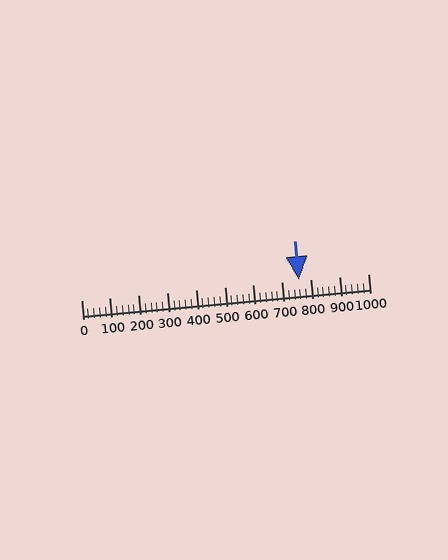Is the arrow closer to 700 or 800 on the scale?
The arrow is closer to 800.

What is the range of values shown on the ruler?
The ruler shows values from 0 to 1000.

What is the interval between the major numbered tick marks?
The major tick marks are spaced 100 units apart.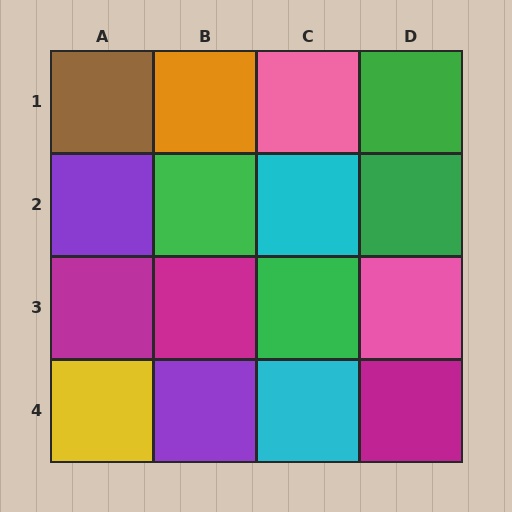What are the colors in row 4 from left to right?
Yellow, purple, cyan, magenta.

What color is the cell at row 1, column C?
Pink.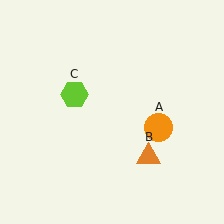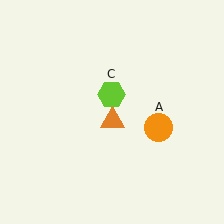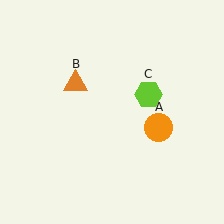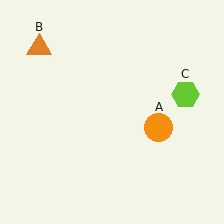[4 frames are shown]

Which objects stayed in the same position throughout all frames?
Orange circle (object A) remained stationary.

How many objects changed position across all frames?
2 objects changed position: orange triangle (object B), lime hexagon (object C).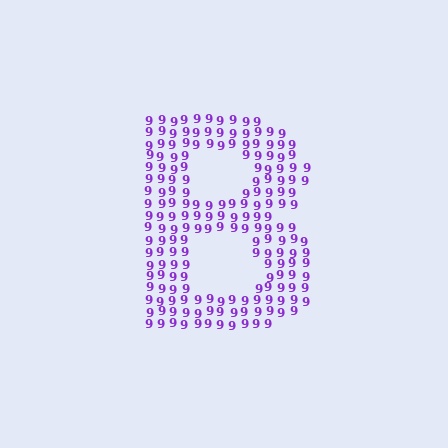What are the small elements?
The small elements are digit 9's.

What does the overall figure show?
The overall figure shows the letter B.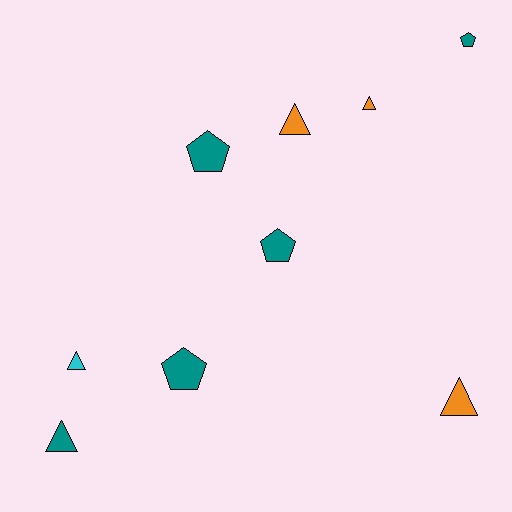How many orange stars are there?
There are no orange stars.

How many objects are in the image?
There are 9 objects.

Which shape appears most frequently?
Triangle, with 5 objects.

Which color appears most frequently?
Teal, with 5 objects.